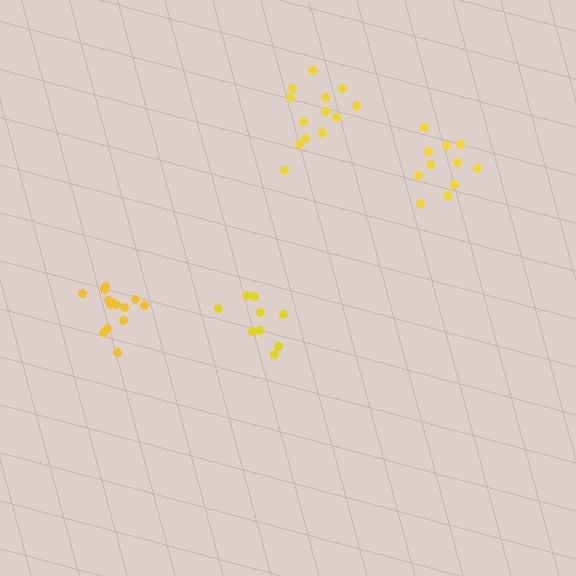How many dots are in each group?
Group 1: 11 dots, Group 2: 13 dots, Group 3: 9 dots, Group 4: 14 dots (47 total).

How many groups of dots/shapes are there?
There are 4 groups.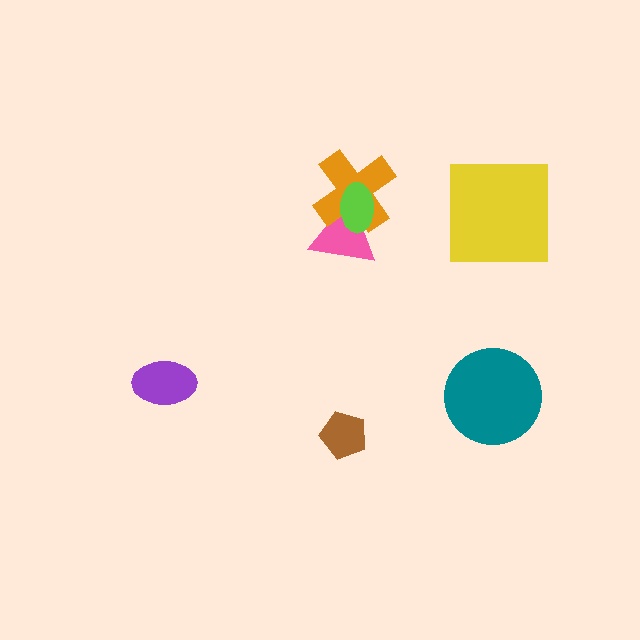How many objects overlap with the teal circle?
0 objects overlap with the teal circle.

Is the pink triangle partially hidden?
Yes, it is partially covered by another shape.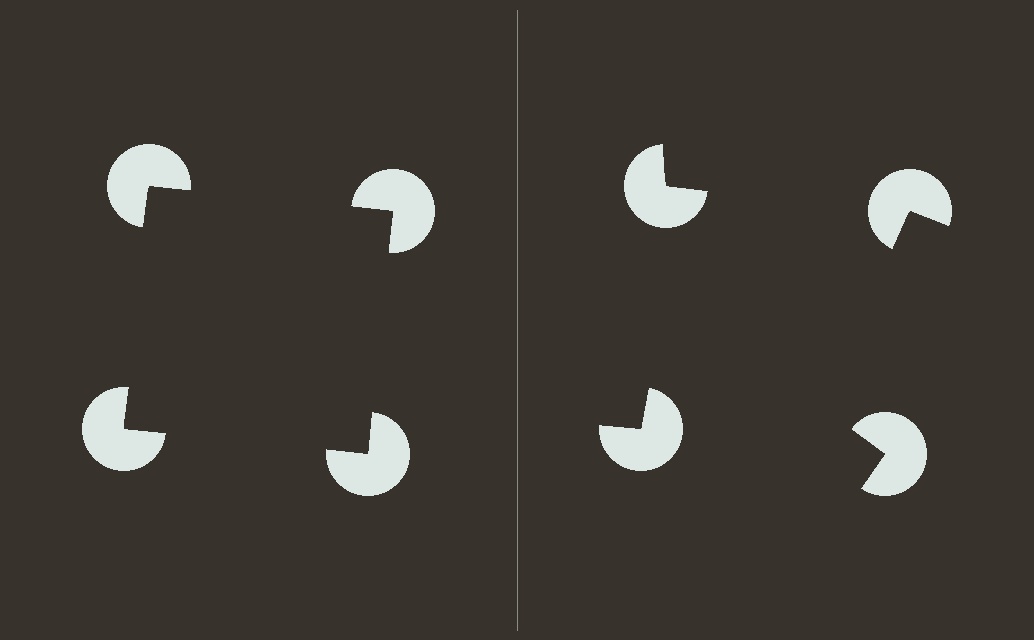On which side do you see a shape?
An illusory square appears on the left side. On the right side the wedge cuts are rotated, so no coherent shape forms.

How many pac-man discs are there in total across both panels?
8 — 4 on each side.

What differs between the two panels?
The pac-man discs are positioned identically on both sides; only the wedge orientations differ. On the left they align to a square; on the right they are misaligned.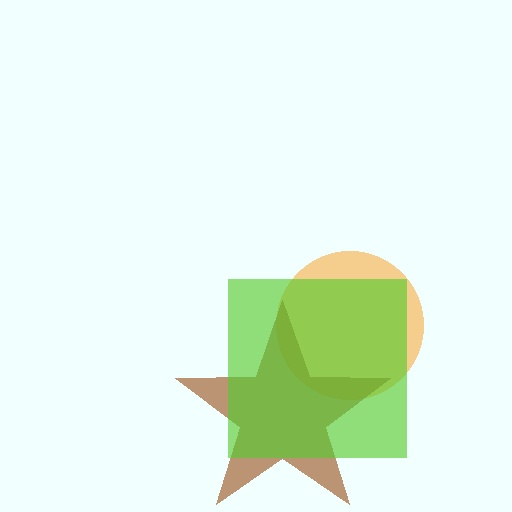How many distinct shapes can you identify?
There are 3 distinct shapes: an orange circle, a brown star, a lime square.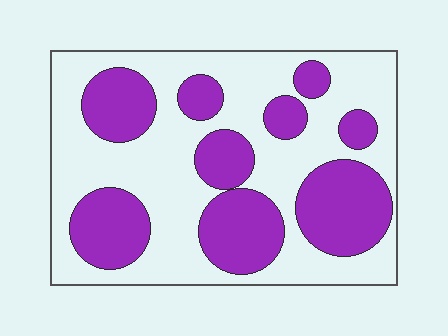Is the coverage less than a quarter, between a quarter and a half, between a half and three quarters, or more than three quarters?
Between a quarter and a half.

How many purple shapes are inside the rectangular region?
9.